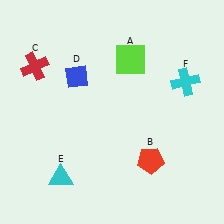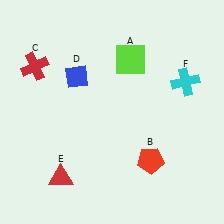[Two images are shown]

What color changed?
The triangle (E) changed from cyan in Image 1 to red in Image 2.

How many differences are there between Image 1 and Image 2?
There is 1 difference between the two images.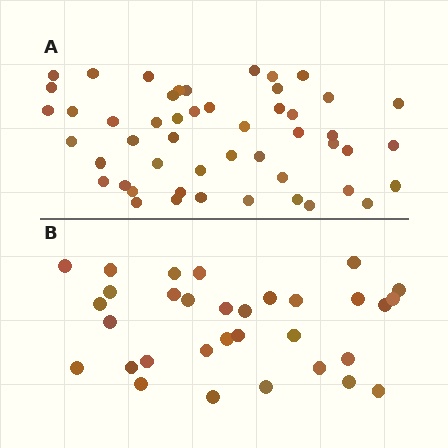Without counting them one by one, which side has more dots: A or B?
Region A (the top region) has more dots.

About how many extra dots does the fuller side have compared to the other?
Region A has approximately 20 more dots than region B.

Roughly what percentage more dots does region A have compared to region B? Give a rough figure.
About 55% more.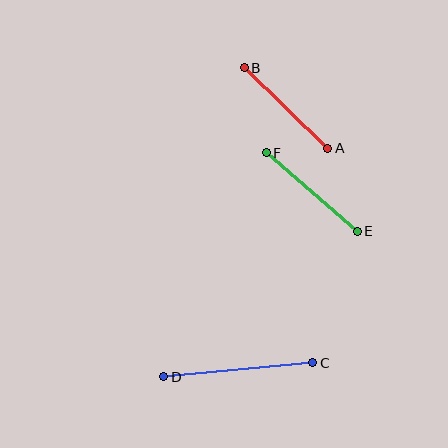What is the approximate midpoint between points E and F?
The midpoint is at approximately (312, 192) pixels.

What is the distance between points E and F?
The distance is approximately 120 pixels.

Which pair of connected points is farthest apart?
Points C and D are farthest apart.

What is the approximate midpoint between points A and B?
The midpoint is at approximately (286, 108) pixels.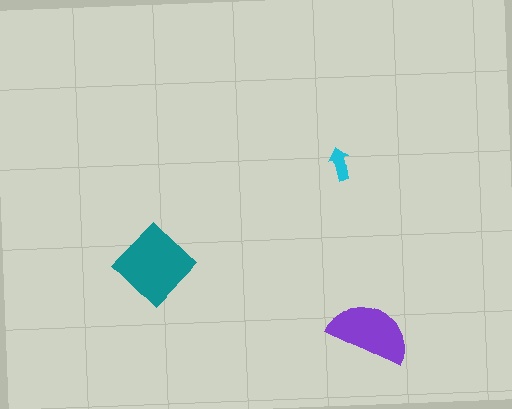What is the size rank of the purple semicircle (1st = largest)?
2nd.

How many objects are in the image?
There are 3 objects in the image.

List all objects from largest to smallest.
The teal diamond, the purple semicircle, the cyan arrow.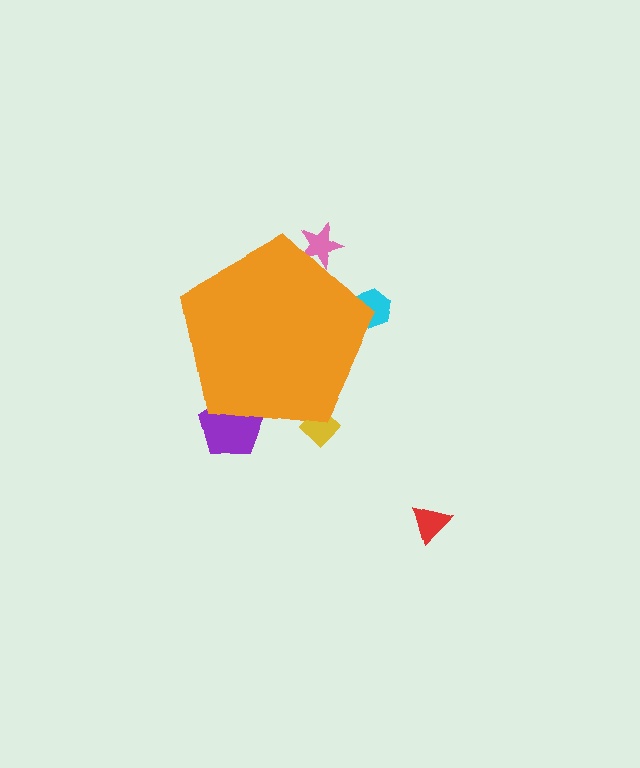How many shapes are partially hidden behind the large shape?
4 shapes are partially hidden.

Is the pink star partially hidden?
Yes, the pink star is partially hidden behind the orange pentagon.